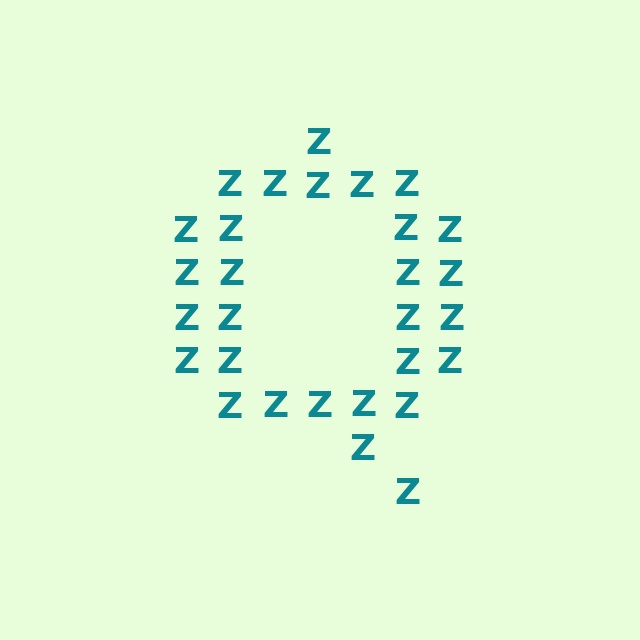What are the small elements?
The small elements are letter Z's.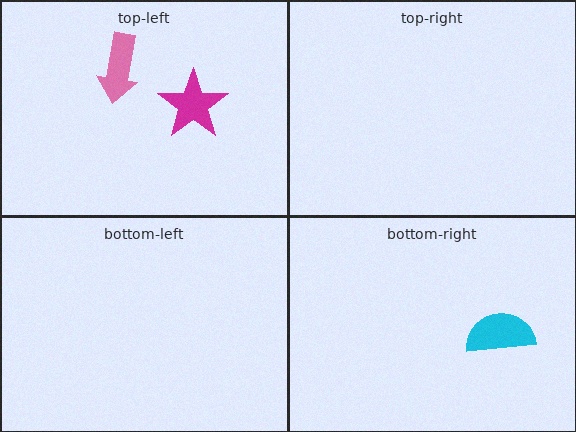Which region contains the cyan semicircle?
The bottom-right region.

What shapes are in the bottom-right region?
The cyan semicircle.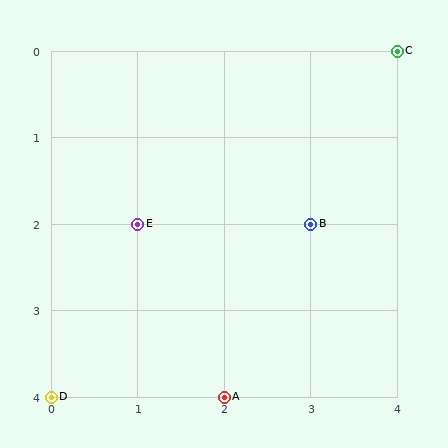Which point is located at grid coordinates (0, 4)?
Point D is at (0, 4).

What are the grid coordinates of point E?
Point E is at grid coordinates (1, 2).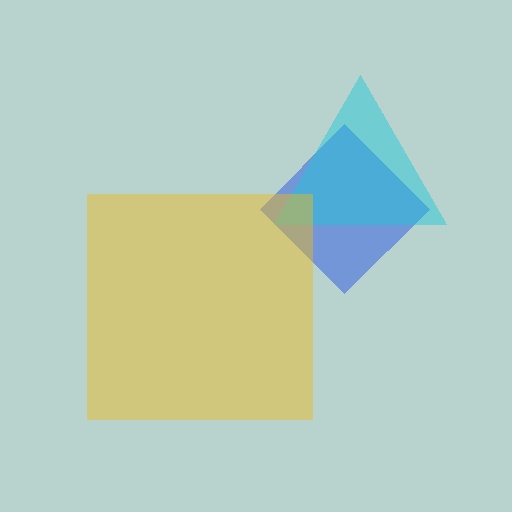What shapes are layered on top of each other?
The layered shapes are: a blue diamond, a cyan triangle, a yellow square.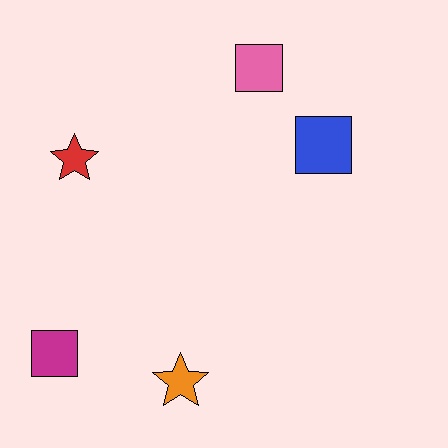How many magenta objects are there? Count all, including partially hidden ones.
There is 1 magenta object.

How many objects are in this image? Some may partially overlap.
There are 5 objects.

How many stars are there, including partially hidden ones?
There are 2 stars.